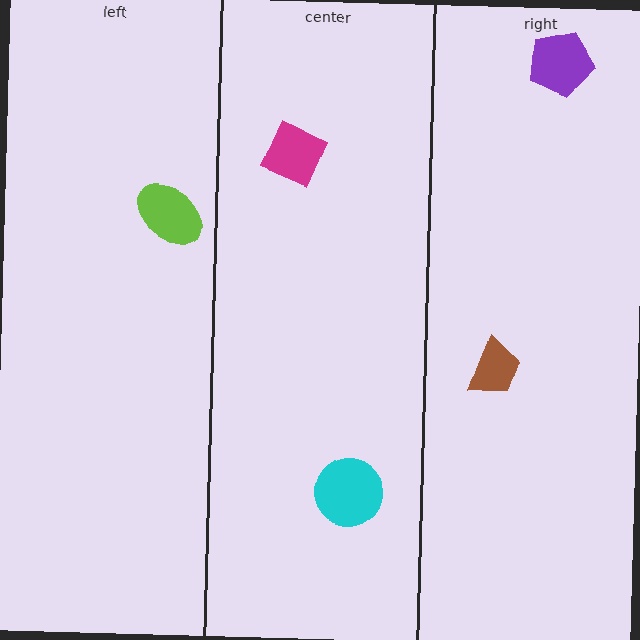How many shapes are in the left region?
1.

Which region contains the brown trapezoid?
The right region.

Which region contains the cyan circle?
The center region.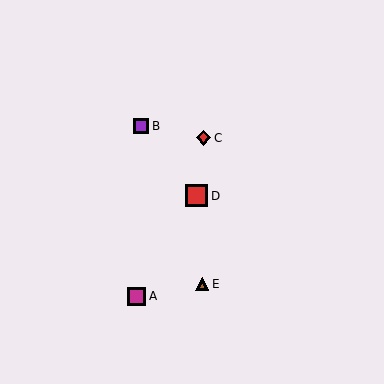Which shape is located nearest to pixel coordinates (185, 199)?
The red square (labeled D) at (197, 196) is nearest to that location.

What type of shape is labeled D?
Shape D is a red square.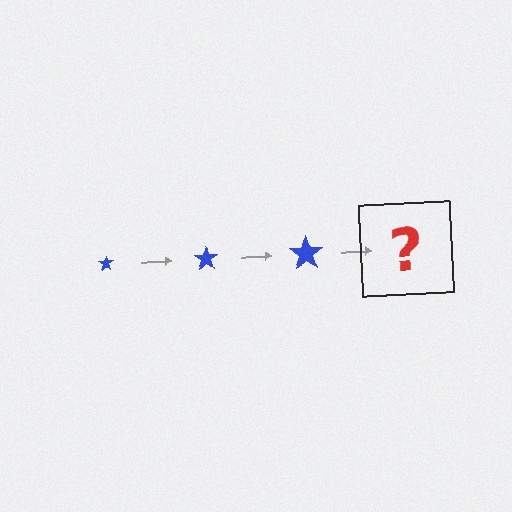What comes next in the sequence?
The next element should be a blue star, larger than the previous one.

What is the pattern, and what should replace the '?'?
The pattern is that the star gets progressively larger each step. The '?' should be a blue star, larger than the previous one.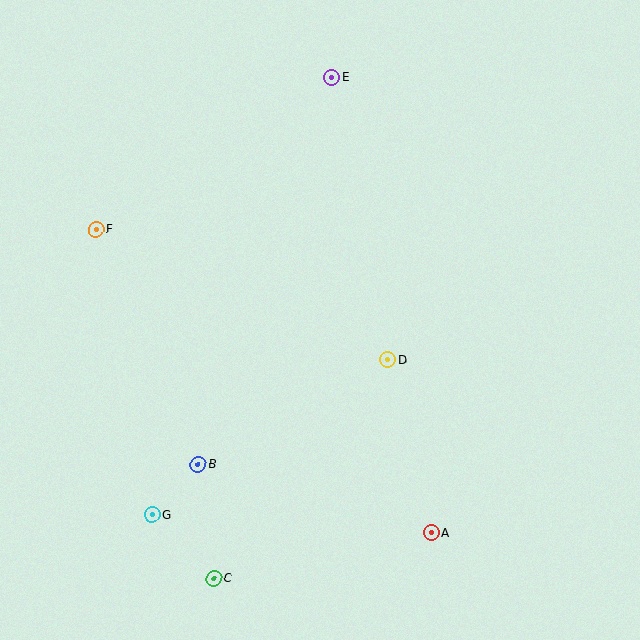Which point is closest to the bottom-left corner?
Point G is closest to the bottom-left corner.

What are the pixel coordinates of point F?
Point F is at (96, 229).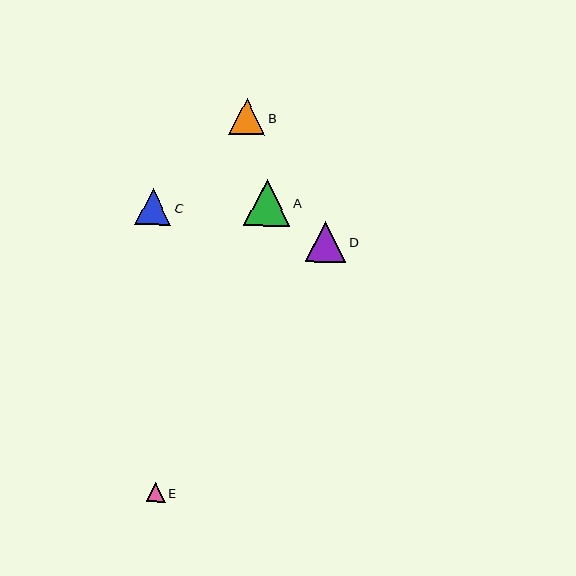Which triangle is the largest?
Triangle A is the largest with a size of approximately 46 pixels.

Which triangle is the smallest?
Triangle E is the smallest with a size of approximately 19 pixels.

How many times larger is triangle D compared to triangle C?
Triangle D is approximately 1.1 times the size of triangle C.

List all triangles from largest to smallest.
From largest to smallest: A, D, C, B, E.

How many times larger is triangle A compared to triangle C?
Triangle A is approximately 1.3 times the size of triangle C.